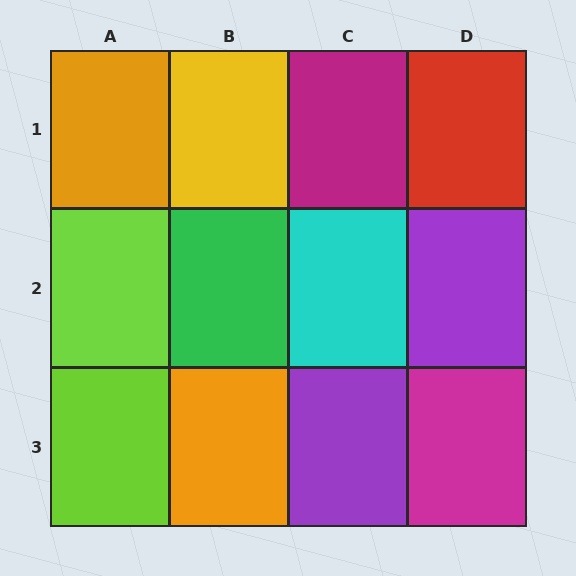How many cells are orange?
2 cells are orange.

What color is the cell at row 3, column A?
Lime.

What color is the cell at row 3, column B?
Orange.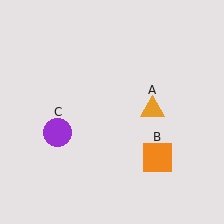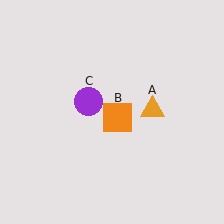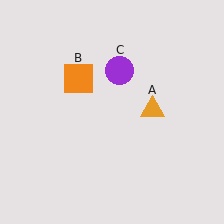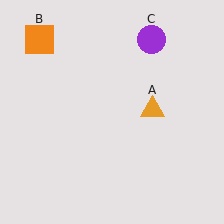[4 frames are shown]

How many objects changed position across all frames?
2 objects changed position: orange square (object B), purple circle (object C).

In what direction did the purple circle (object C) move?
The purple circle (object C) moved up and to the right.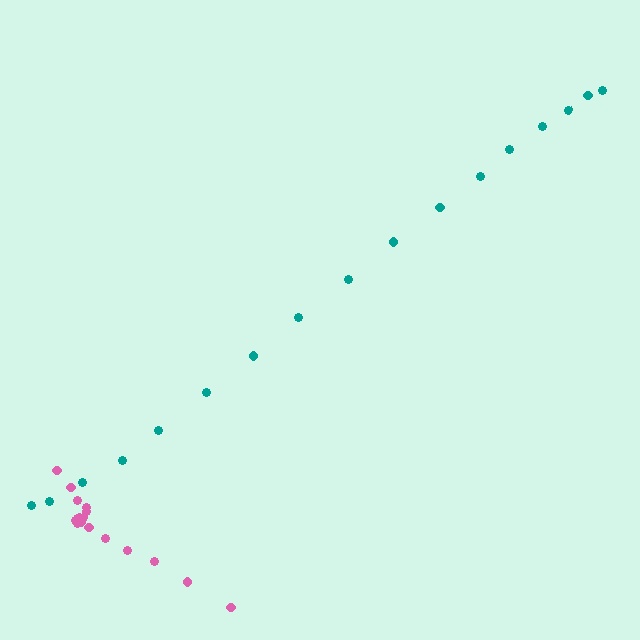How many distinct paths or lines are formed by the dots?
There are 2 distinct paths.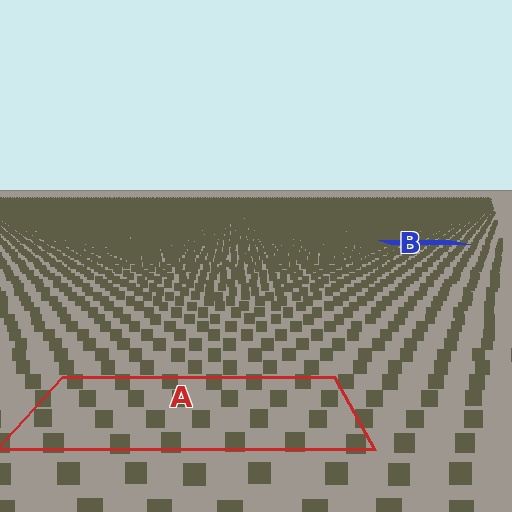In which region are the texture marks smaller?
The texture marks are smaller in region B, because it is farther away.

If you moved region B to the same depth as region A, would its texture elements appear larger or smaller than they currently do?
They would appear larger. At a closer depth, the same texture elements are projected at a bigger on-screen size.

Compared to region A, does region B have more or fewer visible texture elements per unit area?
Region B has more texture elements per unit area — they are packed more densely because it is farther away.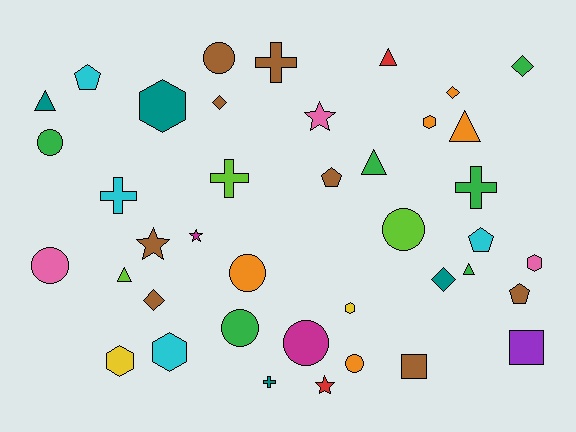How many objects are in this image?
There are 40 objects.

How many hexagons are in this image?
There are 6 hexagons.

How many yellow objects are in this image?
There are 2 yellow objects.